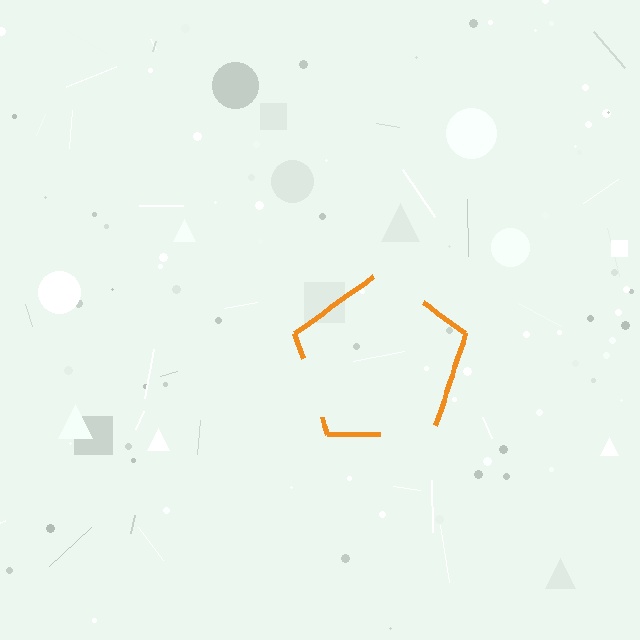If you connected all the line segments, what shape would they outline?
They would outline a pentagon.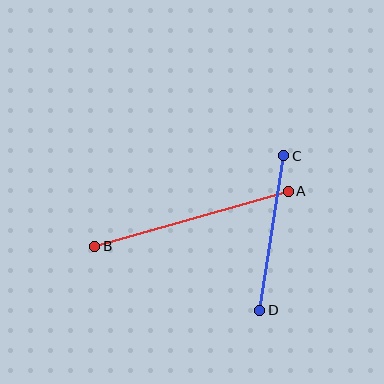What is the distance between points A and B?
The distance is approximately 201 pixels.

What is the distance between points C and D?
The distance is approximately 157 pixels.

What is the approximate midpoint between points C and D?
The midpoint is at approximately (272, 233) pixels.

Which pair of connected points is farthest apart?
Points A and B are farthest apart.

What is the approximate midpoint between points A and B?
The midpoint is at approximately (192, 219) pixels.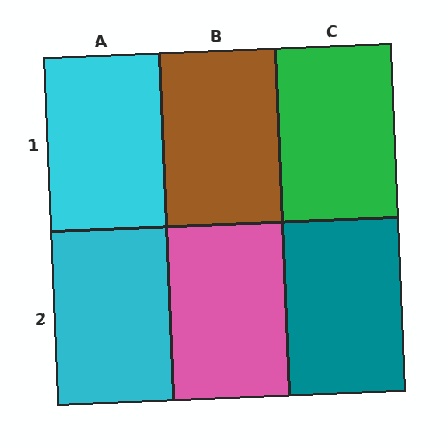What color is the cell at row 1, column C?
Green.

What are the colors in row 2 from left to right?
Cyan, pink, teal.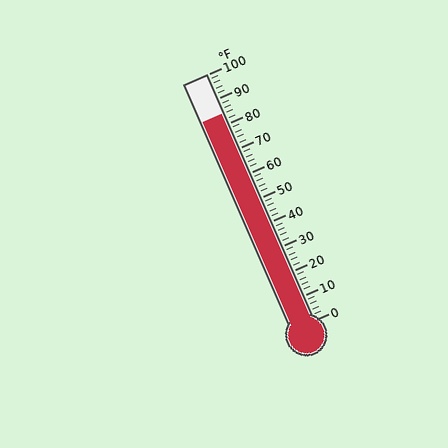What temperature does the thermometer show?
The thermometer shows approximately 84°F.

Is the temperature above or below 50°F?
The temperature is above 50°F.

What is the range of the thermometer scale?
The thermometer scale ranges from 0°F to 100°F.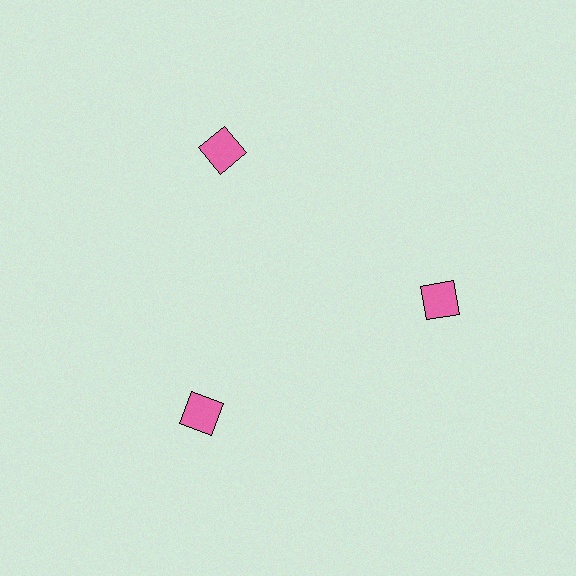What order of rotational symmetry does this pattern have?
This pattern has 3-fold rotational symmetry.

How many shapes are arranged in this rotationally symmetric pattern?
There are 3 shapes, arranged in 3 groups of 1.